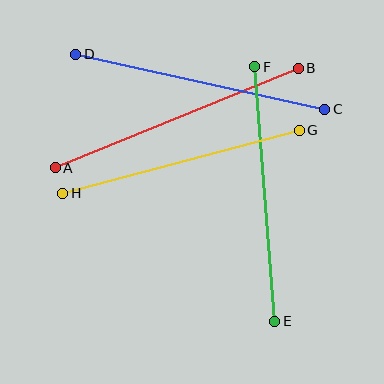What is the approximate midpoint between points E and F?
The midpoint is at approximately (265, 194) pixels.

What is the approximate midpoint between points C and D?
The midpoint is at approximately (200, 82) pixels.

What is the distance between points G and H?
The distance is approximately 245 pixels.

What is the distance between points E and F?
The distance is approximately 255 pixels.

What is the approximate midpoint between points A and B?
The midpoint is at approximately (177, 118) pixels.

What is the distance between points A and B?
The distance is approximately 262 pixels.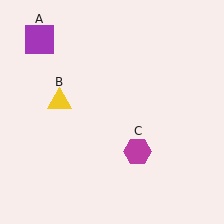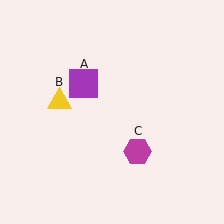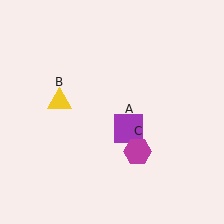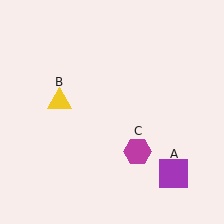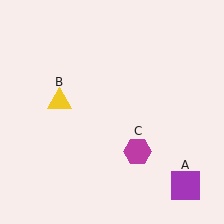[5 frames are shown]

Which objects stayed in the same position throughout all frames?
Yellow triangle (object B) and magenta hexagon (object C) remained stationary.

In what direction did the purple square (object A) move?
The purple square (object A) moved down and to the right.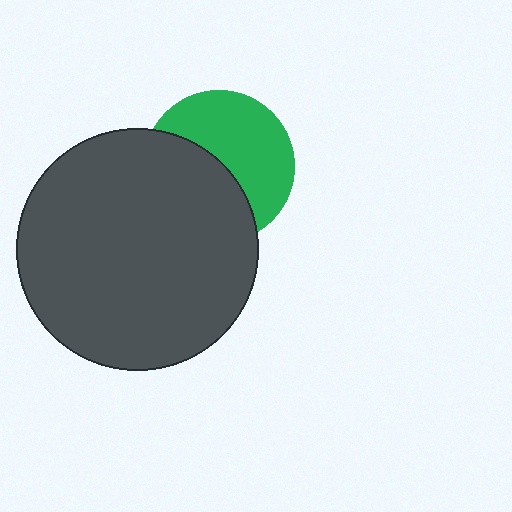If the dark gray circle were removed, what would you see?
You would see the complete green circle.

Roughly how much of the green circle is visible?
About half of it is visible (roughly 53%).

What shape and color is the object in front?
The object in front is a dark gray circle.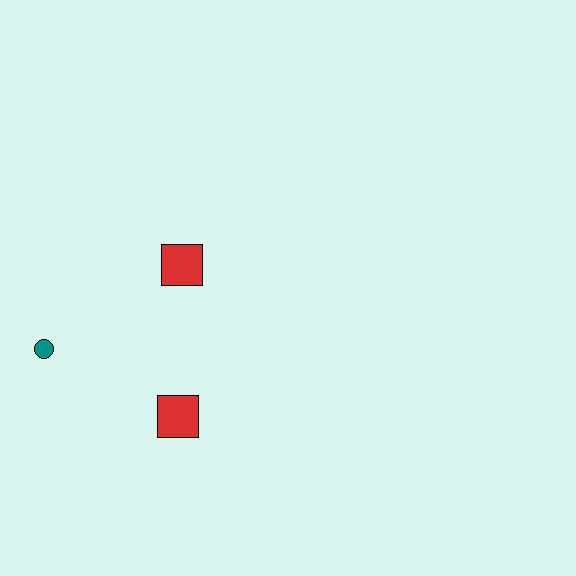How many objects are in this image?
There are 3 objects.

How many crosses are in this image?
There are no crosses.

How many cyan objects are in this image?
There are no cyan objects.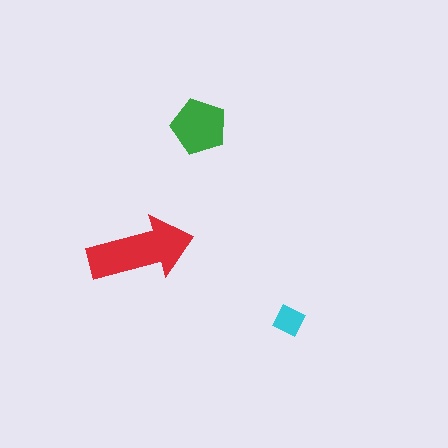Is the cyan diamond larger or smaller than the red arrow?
Smaller.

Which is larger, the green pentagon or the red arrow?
The red arrow.